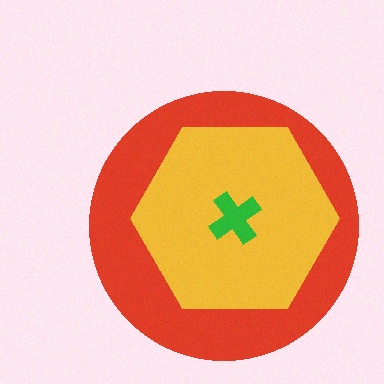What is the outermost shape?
The red circle.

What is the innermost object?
The green cross.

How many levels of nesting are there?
3.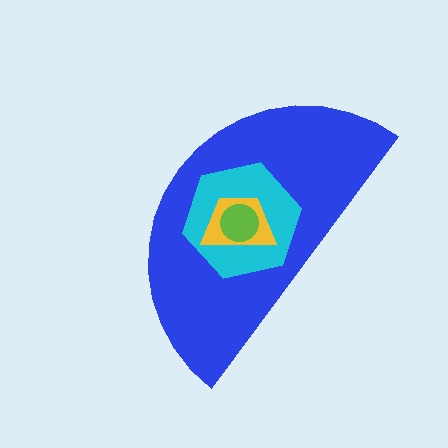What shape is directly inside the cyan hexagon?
The yellow trapezoid.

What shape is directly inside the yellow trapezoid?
The lime circle.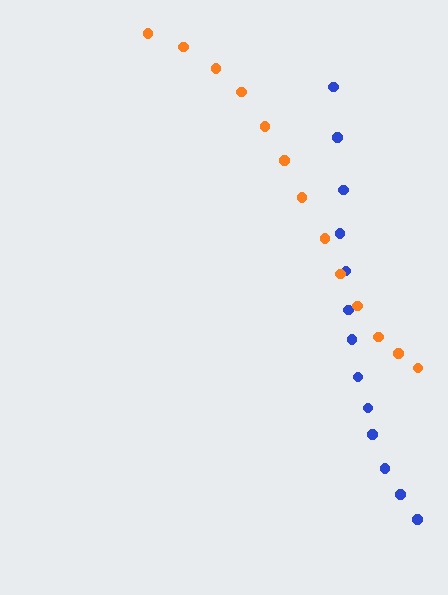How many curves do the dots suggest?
There are 2 distinct paths.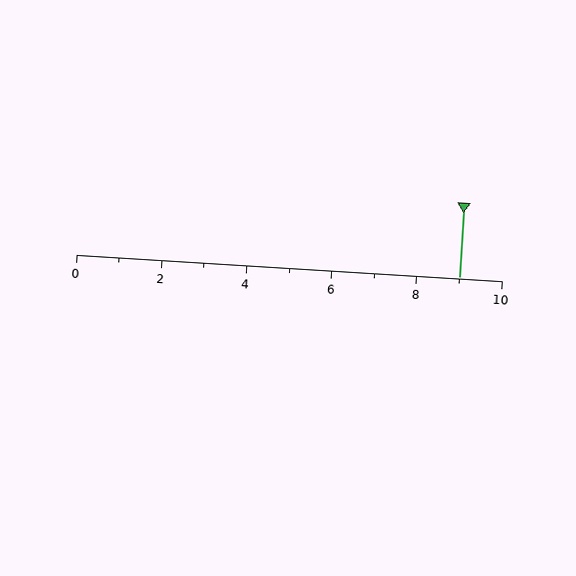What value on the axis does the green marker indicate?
The marker indicates approximately 9.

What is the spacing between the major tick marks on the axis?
The major ticks are spaced 2 apart.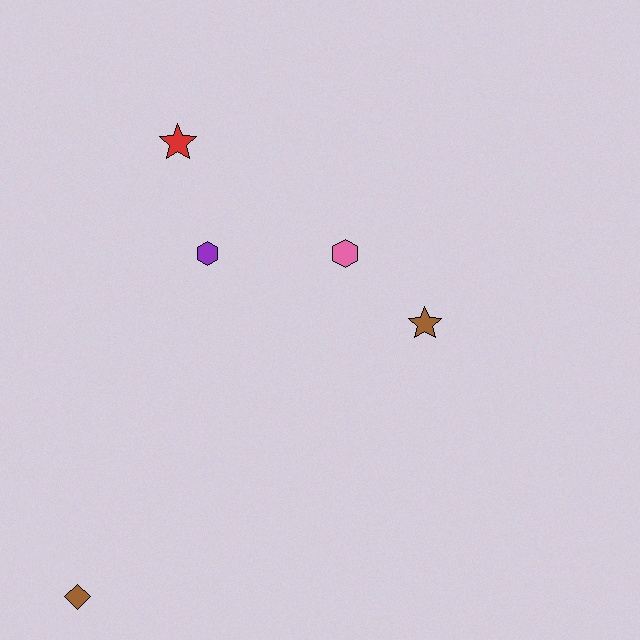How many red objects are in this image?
There is 1 red object.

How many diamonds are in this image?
There is 1 diamond.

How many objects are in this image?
There are 5 objects.